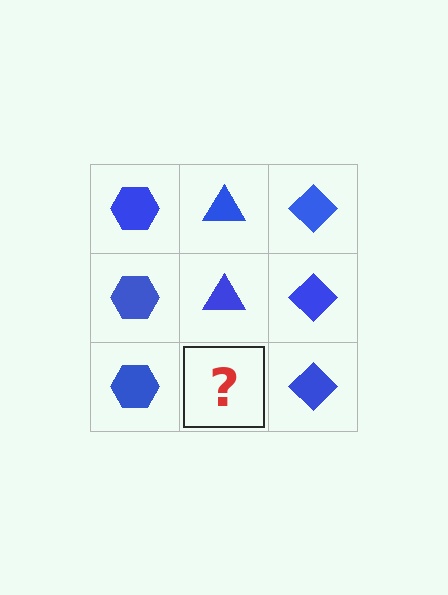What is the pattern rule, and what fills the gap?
The rule is that each column has a consistent shape. The gap should be filled with a blue triangle.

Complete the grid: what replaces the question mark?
The question mark should be replaced with a blue triangle.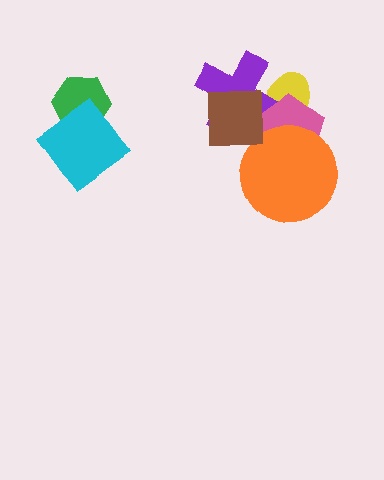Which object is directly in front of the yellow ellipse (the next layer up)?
The purple cross is directly in front of the yellow ellipse.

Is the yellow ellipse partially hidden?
Yes, it is partially covered by another shape.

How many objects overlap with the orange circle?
2 objects overlap with the orange circle.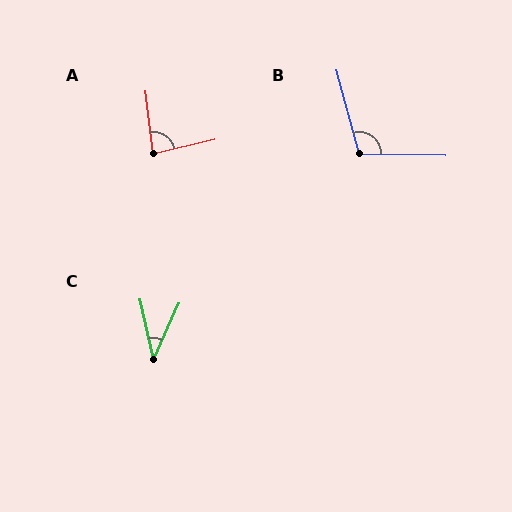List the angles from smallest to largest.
C (37°), A (83°), B (106°).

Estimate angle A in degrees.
Approximately 83 degrees.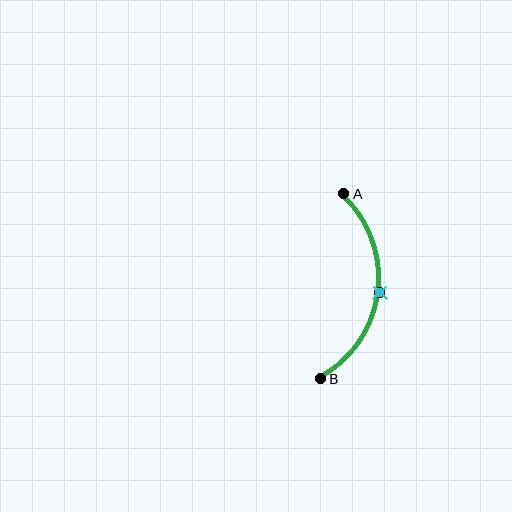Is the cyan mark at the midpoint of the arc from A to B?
Yes. The cyan mark lies on the arc at equal arc-length from both A and B — it is the arc midpoint.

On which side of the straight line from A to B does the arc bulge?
The arc bulges to the right of the straight line connecting A and B.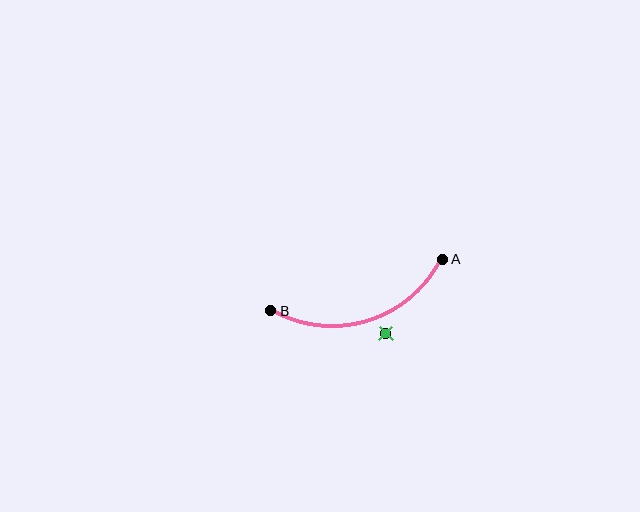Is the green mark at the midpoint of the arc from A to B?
No — the green mark does not lie on the arc at all. It sits slightly outside the curve.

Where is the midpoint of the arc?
The arc midpoint is the point on the curve farthest from the straight line joining A and B. It sits below that line.